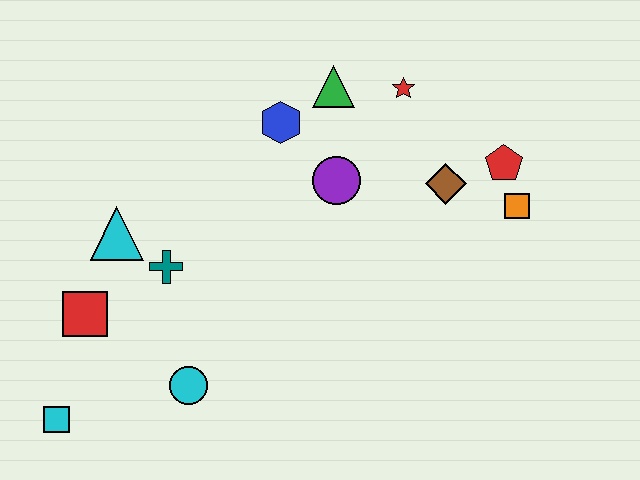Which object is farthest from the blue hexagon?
The cyan square is farthest from the blue hexagon.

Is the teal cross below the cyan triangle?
Yes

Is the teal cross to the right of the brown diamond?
No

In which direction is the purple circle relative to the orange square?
The purple circle is to the left of the orange square.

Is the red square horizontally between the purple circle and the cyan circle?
No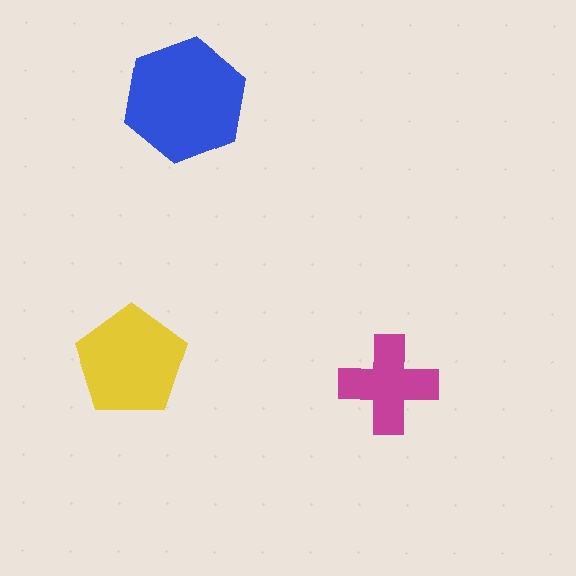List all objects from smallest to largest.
The magenta cross, the yellow pentagon, the blue hexagon.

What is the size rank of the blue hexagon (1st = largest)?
1st.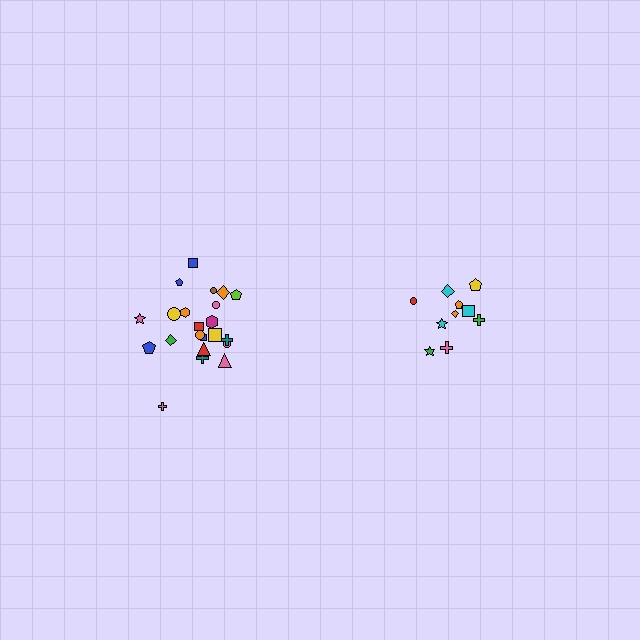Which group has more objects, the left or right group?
The left group.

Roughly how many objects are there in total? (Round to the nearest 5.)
Roughly 30 objects in total.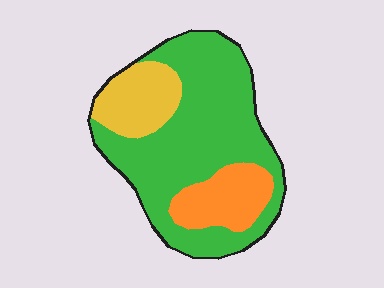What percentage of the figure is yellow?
Yellow takes up less than a quarter of the figure.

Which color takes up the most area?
Green, at roughly 65%.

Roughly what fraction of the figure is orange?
Orange takes up about one sixth (1/6) of the figure.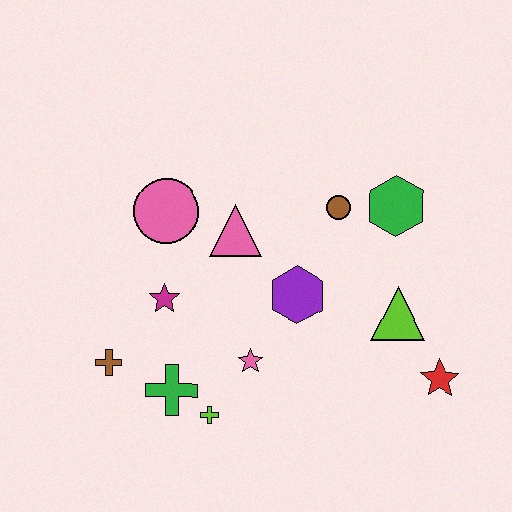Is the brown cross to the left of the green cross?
Yes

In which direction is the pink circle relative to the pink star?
The pink circle is above the pink star.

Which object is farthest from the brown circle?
The brown cross is farthest from the brown circle.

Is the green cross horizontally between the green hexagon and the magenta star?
Yes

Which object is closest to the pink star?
The lime cross is closest to the pink star.